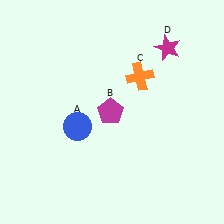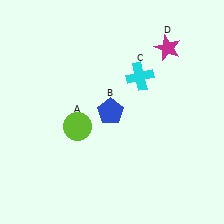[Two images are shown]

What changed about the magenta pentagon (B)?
In Image 1, B is magenta. In Image 2, it changed to blue.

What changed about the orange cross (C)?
In Image 1, C is orange. In Image 2, it changed to cyan.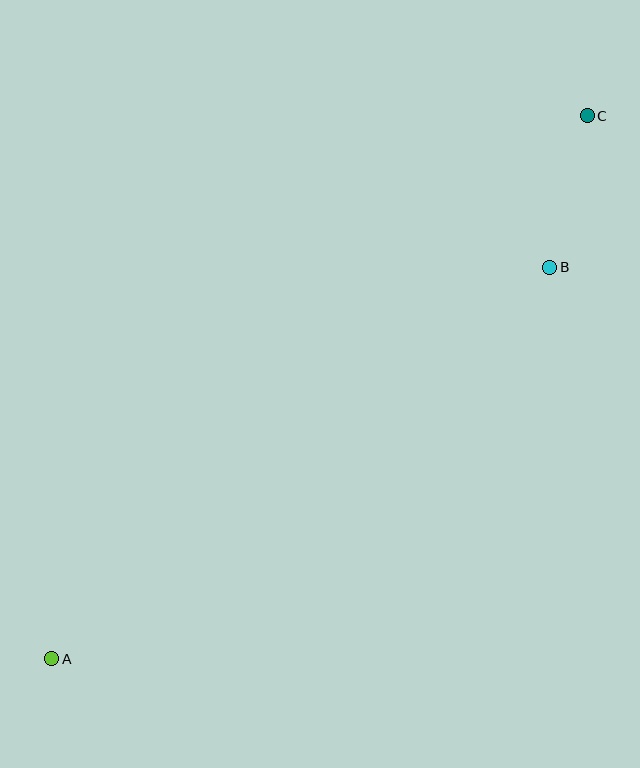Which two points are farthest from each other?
Points A and C are farthest from each other.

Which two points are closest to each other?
Points B and C are closest to each other.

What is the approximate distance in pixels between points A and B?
The distance between A and B is approximately 634 pixels.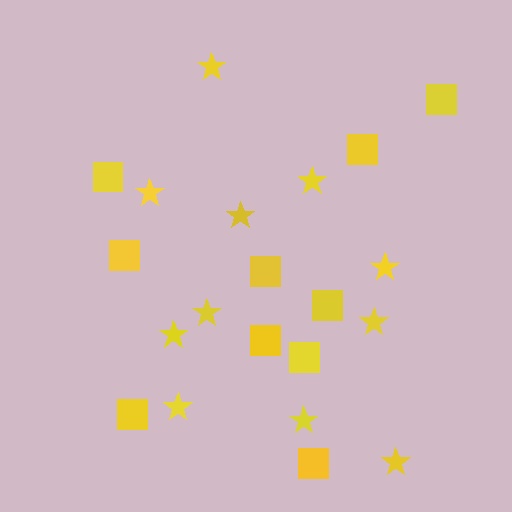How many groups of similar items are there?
There are 2 groups: one group of stars (11) and one group of squares (10).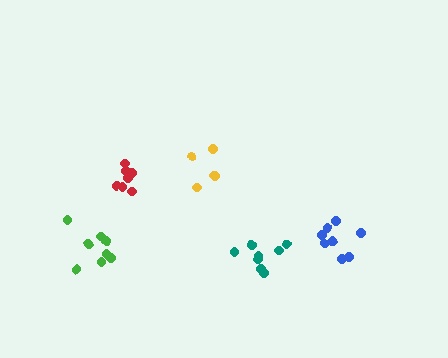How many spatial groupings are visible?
There are 5 spatial groupings.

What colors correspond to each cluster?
The clusters are colored: teal, red, green, yellow, blue.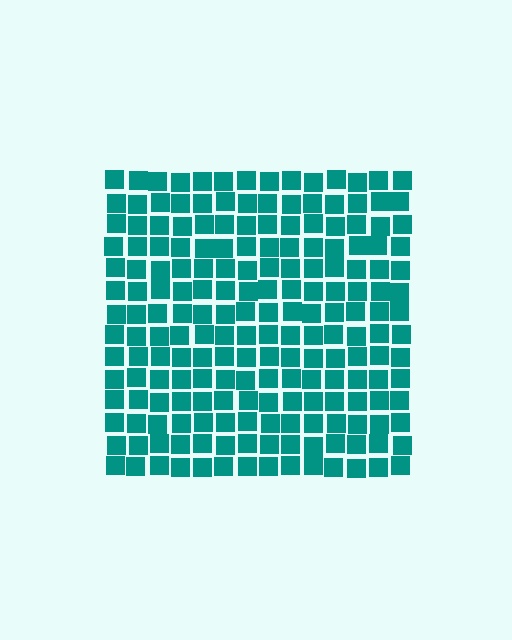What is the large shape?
The large shape is a square.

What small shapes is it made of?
It is made of small squares.